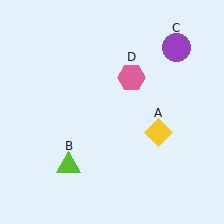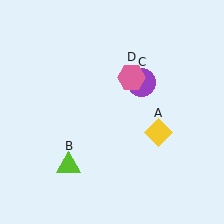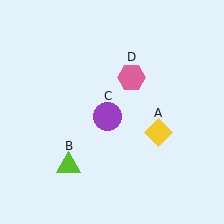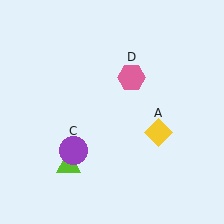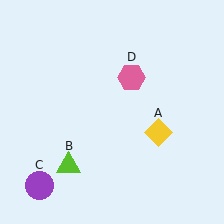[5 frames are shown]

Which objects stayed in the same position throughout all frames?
Yellow diamond (object A) and lime triangle (object B) and pink hexagon (object D) remained stationary.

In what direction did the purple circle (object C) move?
The purple circle (object C) moved down and to the left.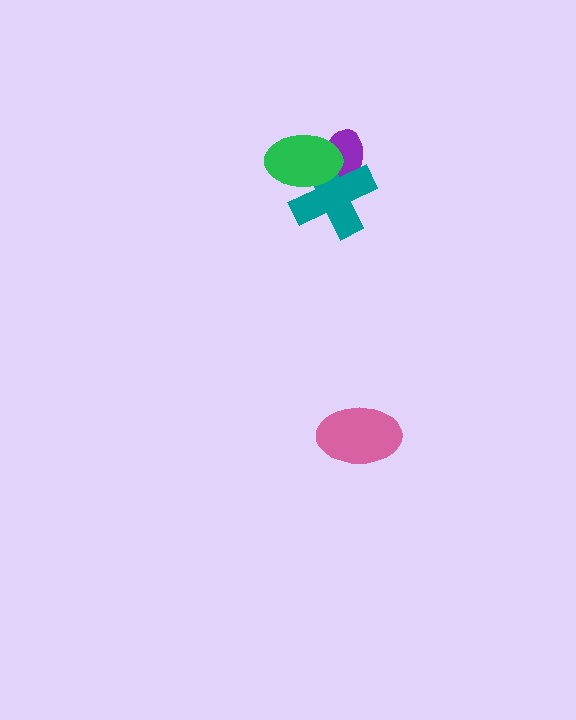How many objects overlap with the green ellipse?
2 objects overlap with the green ellipse.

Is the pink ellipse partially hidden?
No, no other shape covers it.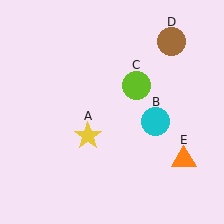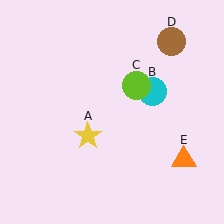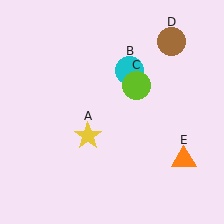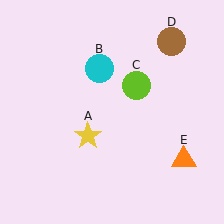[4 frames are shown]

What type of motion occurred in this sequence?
The cyan circle (object B) rotated counterclockwise around the center of the scene.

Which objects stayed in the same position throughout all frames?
Yellow star (object A) and lime circle (object C) and brown circle (object D) and orange triangle (object E) remained stationary.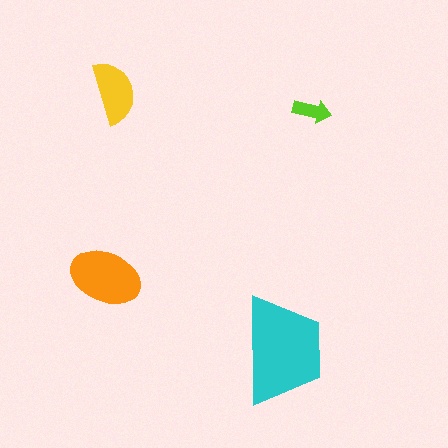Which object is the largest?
The cyan trapezoid.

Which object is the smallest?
The lime arrow.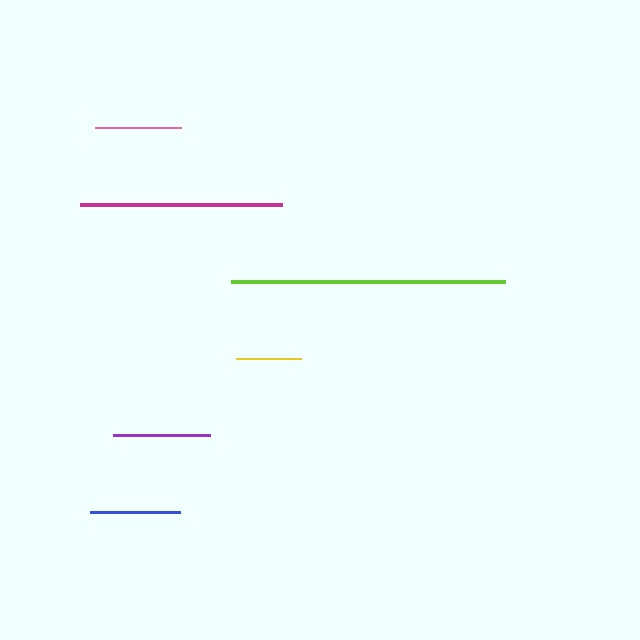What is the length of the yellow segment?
The yellow segment is approximately 65 pixels long.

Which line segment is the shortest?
The yellow line is the shortest at approximately 65 pixels.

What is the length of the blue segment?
The blue segment is approximately 90 pixels long.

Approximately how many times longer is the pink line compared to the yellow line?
The pink line is approximately 1.3 times the length of the yellow line.